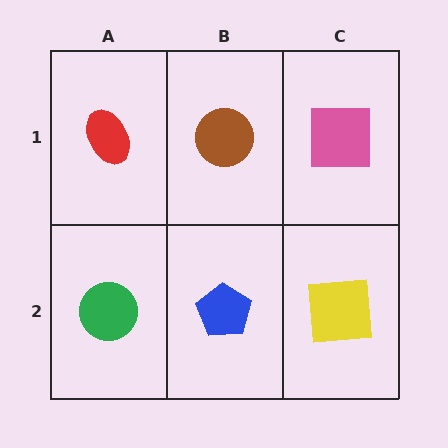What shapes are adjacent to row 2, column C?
A pink square (row 1, column C), a blue pentagon (row 2, column B).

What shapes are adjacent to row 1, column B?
A blue pentagon (row 2, column B), a red ellipse (row 1, column A), a pink square (row 1, column C).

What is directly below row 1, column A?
A green circle.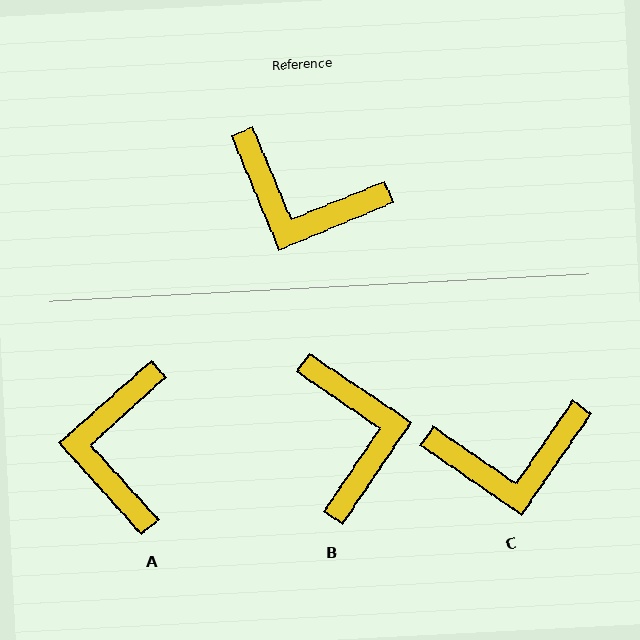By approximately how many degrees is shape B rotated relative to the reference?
Approximately 123 degrees counter-clockwise.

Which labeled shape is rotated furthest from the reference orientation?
B, about 123 degrees away.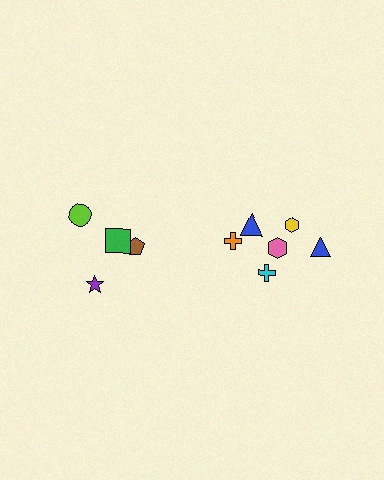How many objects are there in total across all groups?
There are 10 objects.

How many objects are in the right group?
There are 6 objects.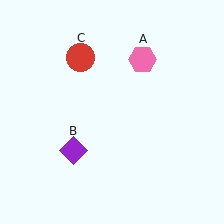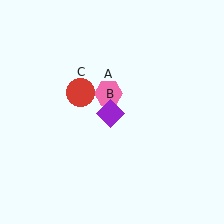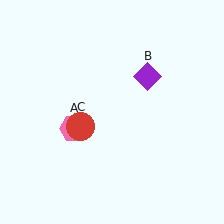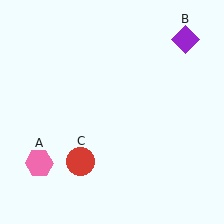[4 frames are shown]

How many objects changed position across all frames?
3 objects changed position: pink hexagon (object A), purple diamond (object B), red circle (object C).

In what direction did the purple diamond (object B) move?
The purple diamond (object B) moved up and to the right.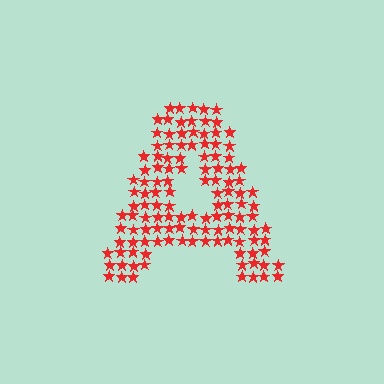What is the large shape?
The large shape is the letter A.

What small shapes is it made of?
It is made of small stars.